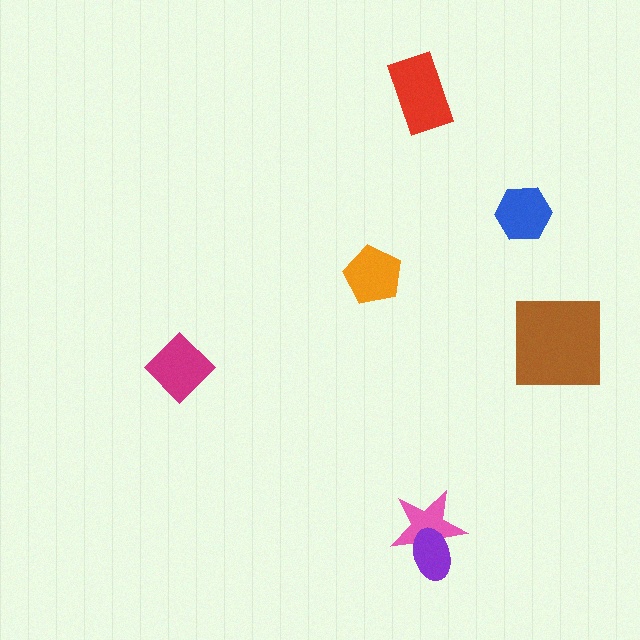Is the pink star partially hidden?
Yes, it is partially covered by another shape.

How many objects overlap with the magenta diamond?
0 objects overlap with the magenta diamond.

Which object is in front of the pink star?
The purple ellipse is in front of the pink star.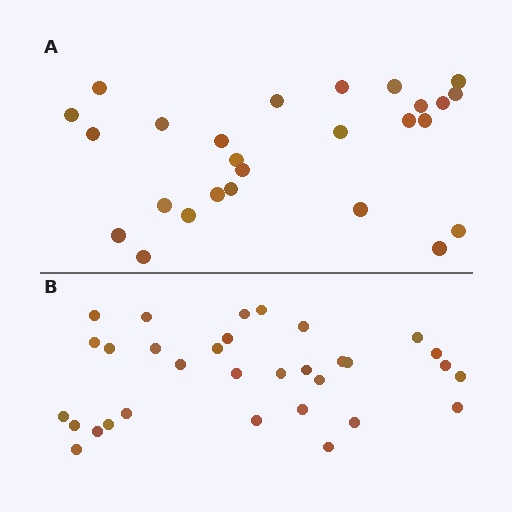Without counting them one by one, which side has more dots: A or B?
Region B (the bottom region) has more dots.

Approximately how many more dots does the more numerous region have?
Region B has about 6 more dots than region A.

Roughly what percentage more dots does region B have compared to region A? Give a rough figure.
About 25% more.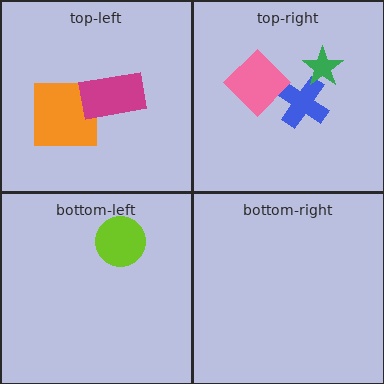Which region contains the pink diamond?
The top-right region.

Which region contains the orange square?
The top-left region.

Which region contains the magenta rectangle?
The top-left region.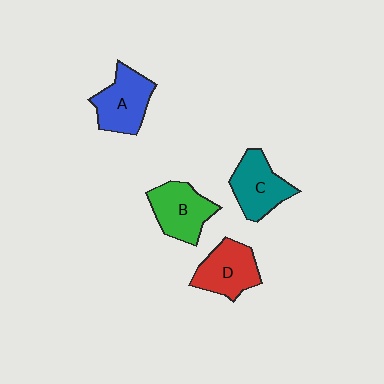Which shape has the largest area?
Shape A (blue).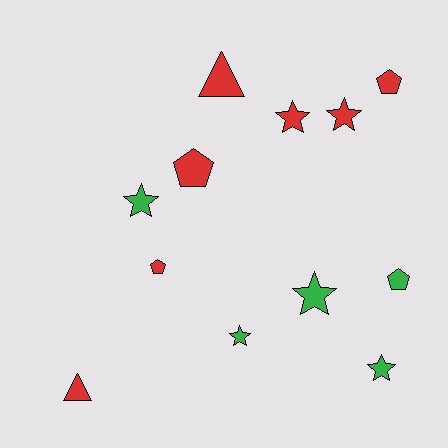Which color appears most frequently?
Red, with 7 objects.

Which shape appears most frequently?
Star, with 6 objects.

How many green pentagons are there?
There is 1 green pentagon.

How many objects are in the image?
There are 12 objects.